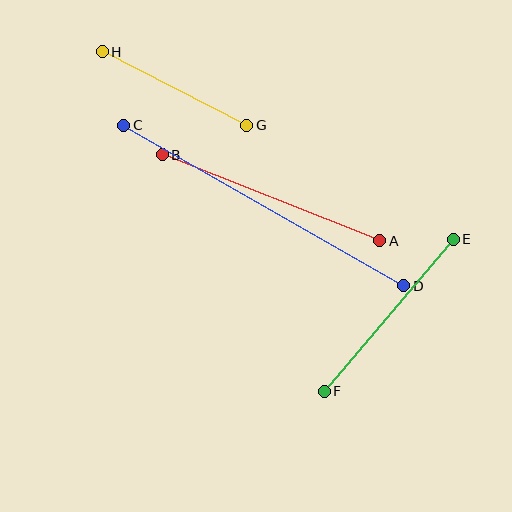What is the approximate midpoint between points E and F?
The midpoint is at approximately (389, 315) pixels.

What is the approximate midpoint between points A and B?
The midpoint is at approximately (271, 198) pixels.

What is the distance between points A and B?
The distance is approximately 234 pixels.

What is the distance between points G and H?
The distance is approximately 162 pixels.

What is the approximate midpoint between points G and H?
The midpoint is at approximately (174, 89) pixels.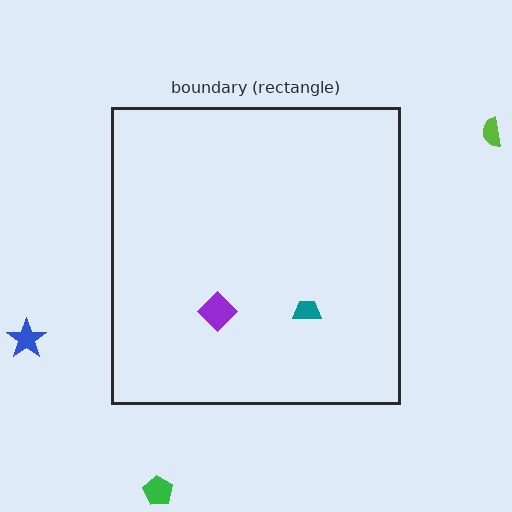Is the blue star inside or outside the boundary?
Outside.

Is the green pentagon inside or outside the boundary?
Outside.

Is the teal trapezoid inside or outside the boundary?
Inside.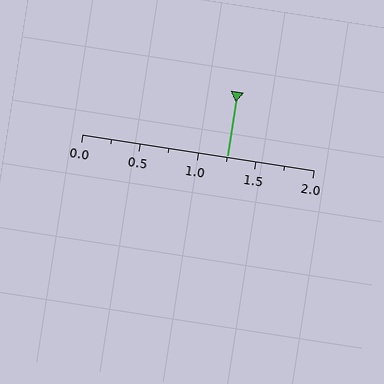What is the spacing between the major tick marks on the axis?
The major ticks are spaced 0.5 apart.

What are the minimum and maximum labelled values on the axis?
The axis runs from 0.0 to 2.0.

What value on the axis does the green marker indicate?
The marker indicates approximately 1.25.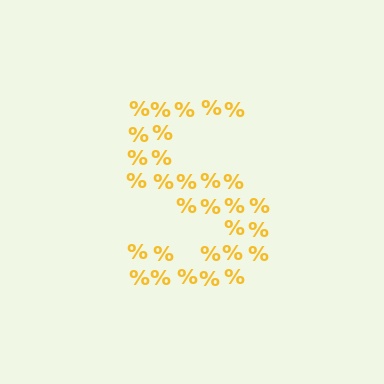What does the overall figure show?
The overall figure shows the letter S.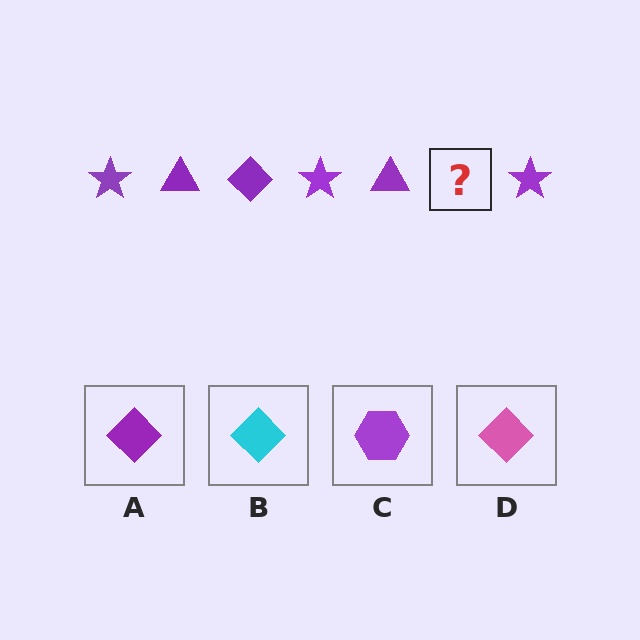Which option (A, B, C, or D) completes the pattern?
A.